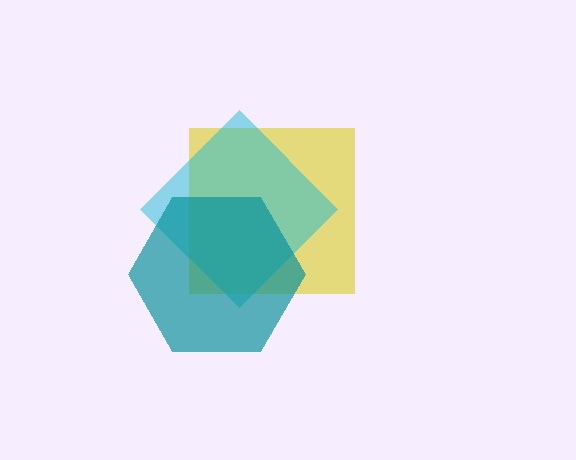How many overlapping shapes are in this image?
There are 3 overlapping shapes in the image.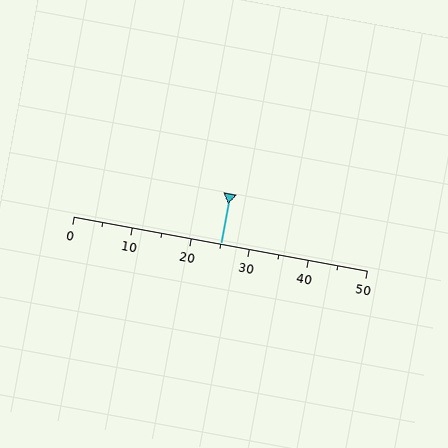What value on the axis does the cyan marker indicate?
The marker indicates approximately 25.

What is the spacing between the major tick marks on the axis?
The major ticks are spaced 10 apart.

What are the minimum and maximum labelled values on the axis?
The axis runs from 0 to 50.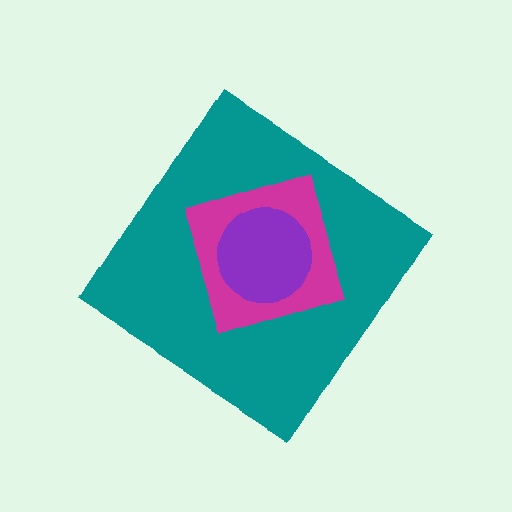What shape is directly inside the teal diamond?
The magenta square.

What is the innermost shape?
The purple circle.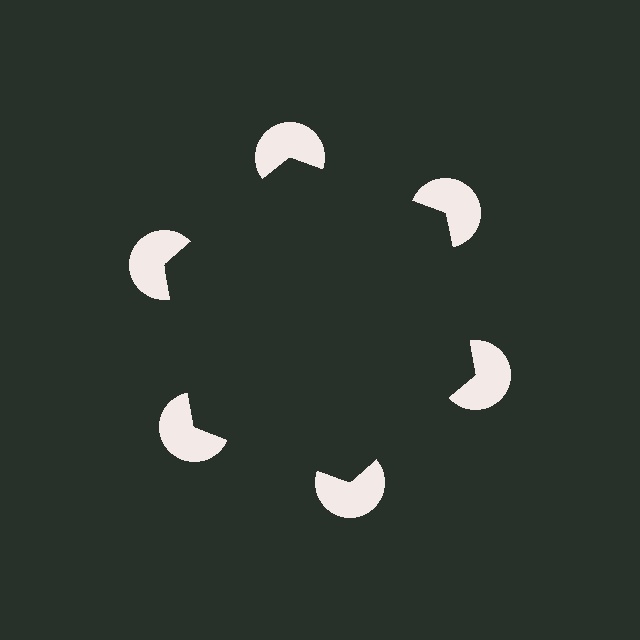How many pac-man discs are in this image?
There are 6 — one at each vertex of the illusory hexagon.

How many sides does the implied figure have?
6 sides.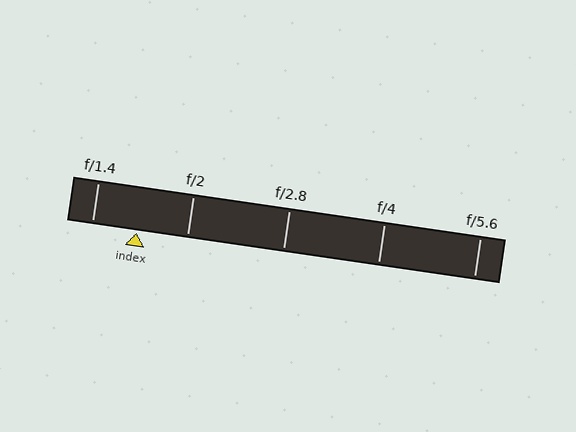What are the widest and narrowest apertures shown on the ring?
The widest aperture shown is f/1.4 and the narrowest is f/5.6.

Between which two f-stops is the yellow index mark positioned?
The index mark is between f/1.4 and f/2.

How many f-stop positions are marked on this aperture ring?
There are 5 f-stop positions marked.